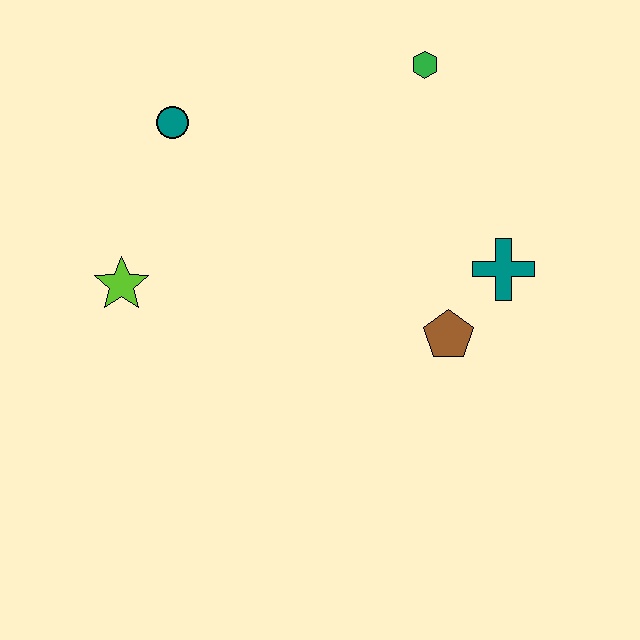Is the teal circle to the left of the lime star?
No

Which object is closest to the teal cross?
The brown pentagon is closest to the teal cross.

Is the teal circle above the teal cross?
Yes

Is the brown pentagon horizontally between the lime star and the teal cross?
Yes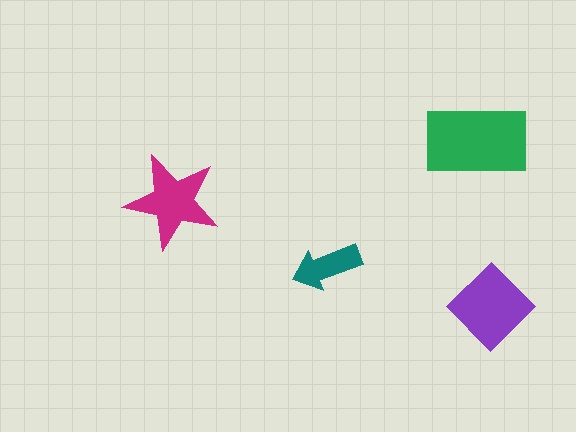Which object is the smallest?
The teal arrow.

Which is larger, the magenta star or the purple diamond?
The purple diamond.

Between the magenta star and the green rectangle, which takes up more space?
The green rectangle.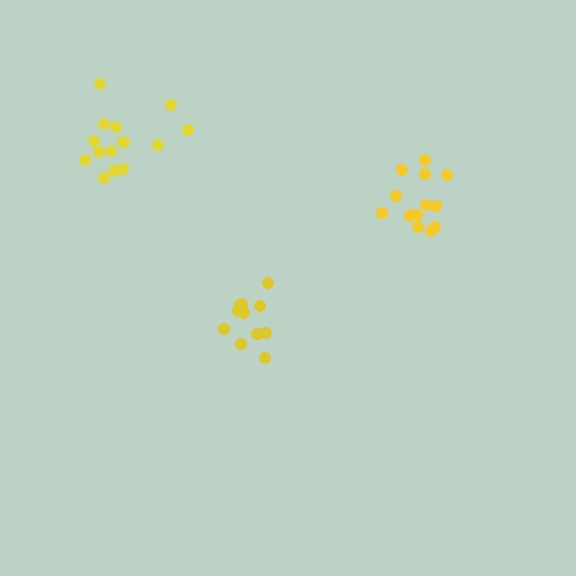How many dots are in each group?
Group 1: 12 dots, Group 2: 14 dots, Group 3: 14 dots (40 total).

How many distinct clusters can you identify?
There are 3 distinct clusters.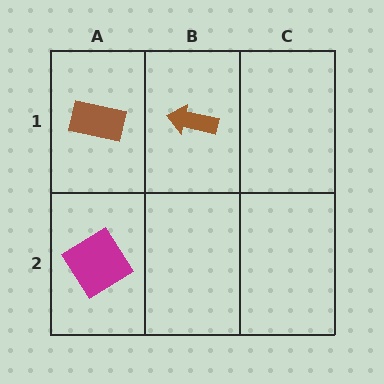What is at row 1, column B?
A brown arrow.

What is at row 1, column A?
A brown rectangle.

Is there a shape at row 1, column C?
No, that cell is empty.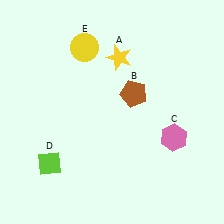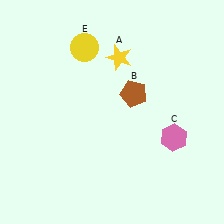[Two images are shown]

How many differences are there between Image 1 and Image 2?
There is 1 difference between the two images.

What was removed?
The lime diamond (D) was removed in Image 2.